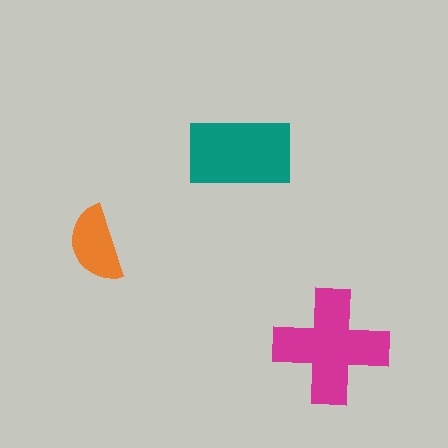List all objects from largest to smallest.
The magenta cross, the teal rectangle, the orange semicircle.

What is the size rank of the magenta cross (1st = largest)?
1st.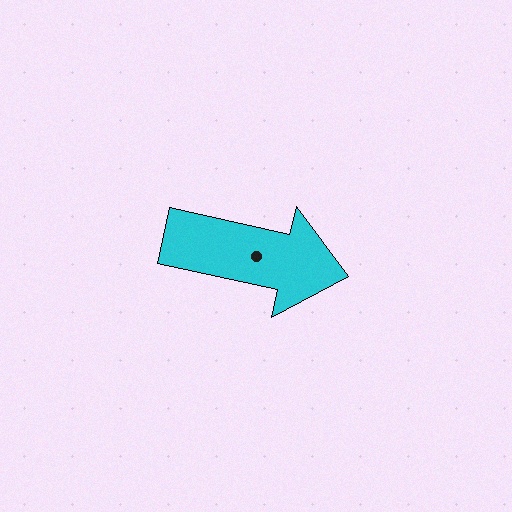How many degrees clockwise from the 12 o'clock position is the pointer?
Approximately 103 degrees.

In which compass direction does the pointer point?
East.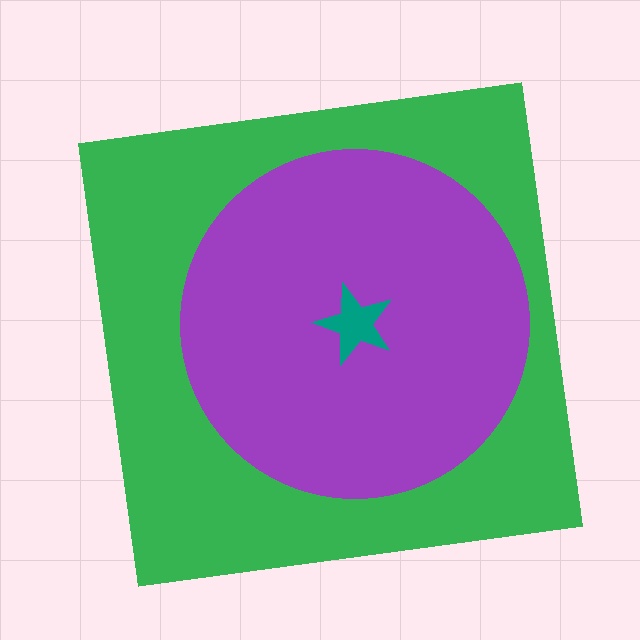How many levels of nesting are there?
3.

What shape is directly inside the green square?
The purple circle.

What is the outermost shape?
The green square.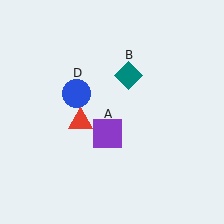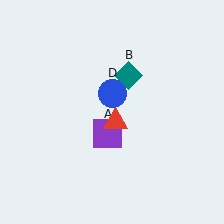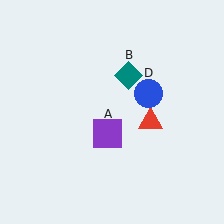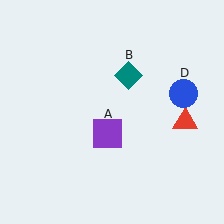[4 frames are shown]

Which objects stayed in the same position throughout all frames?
Purple square (object A) and teal diamond (object B) remained stationary.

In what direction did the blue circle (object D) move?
The blue circle (object D) moved right.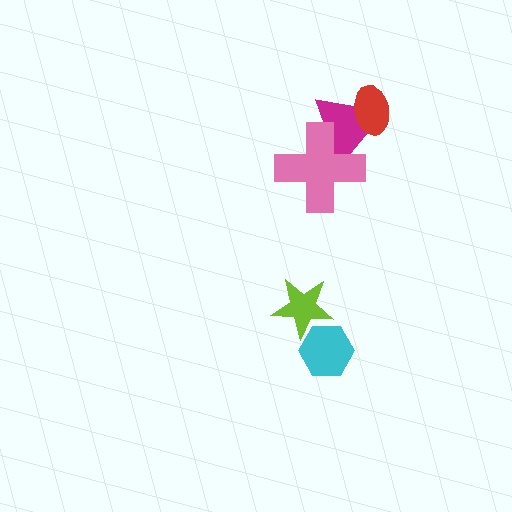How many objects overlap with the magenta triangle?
2 objects overlap with the magenta triangle.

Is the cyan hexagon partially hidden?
Yes, it is partially covered by another shape.